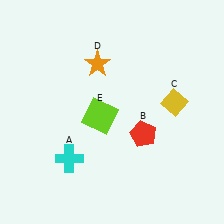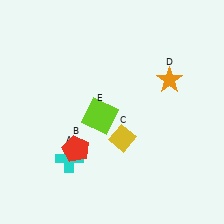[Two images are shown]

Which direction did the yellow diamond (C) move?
The yellow diamond (C) moved left.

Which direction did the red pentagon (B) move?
The red pentagon (B) moved left.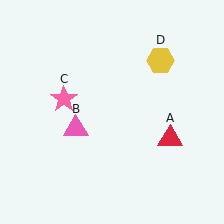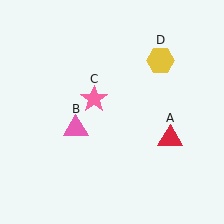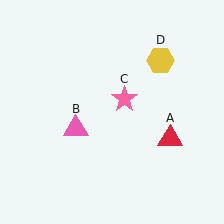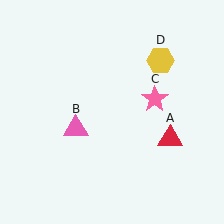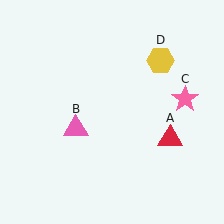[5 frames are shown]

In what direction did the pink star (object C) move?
The pink star (object C) moved right.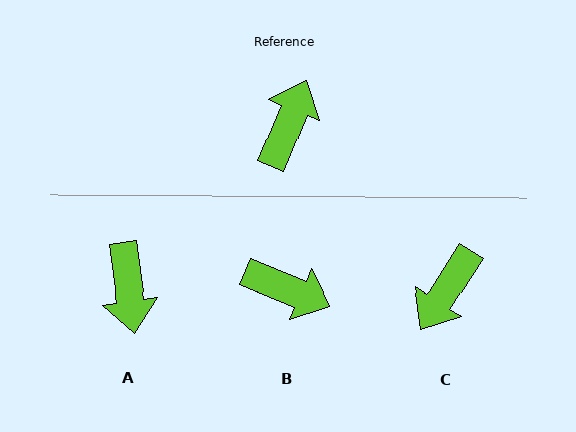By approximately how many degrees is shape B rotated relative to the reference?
Approximately 90 degrees clockwise.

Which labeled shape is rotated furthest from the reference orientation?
C, about 169 degrees away.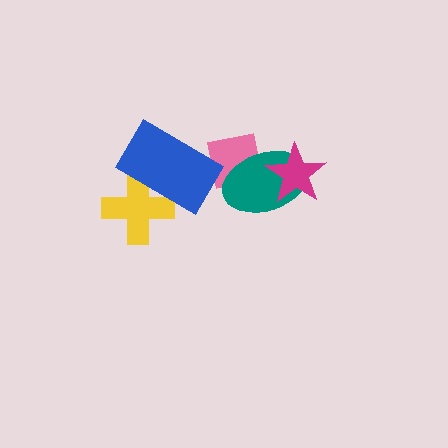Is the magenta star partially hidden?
No, no other shape covers it.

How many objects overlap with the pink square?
2 objects overlap with the pink square.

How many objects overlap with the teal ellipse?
2 objects overlap with the teal ellipse.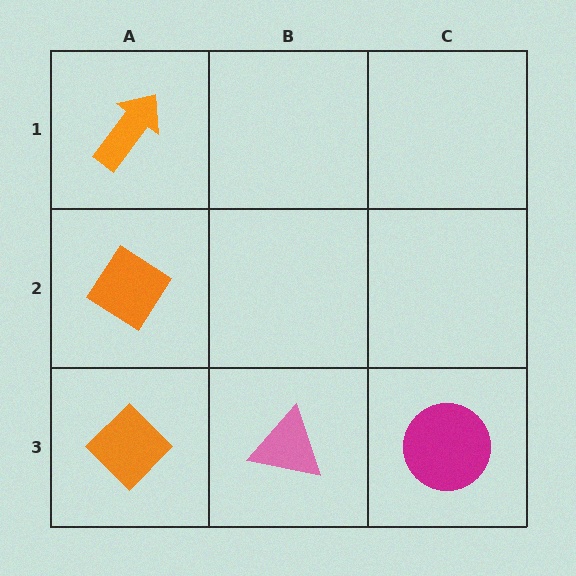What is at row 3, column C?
A magenta circle.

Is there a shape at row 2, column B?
No, that cell is empty.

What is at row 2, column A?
An orange diamond.